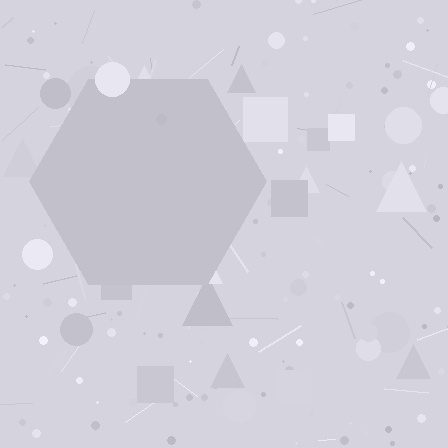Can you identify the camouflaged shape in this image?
The camouflaged shape is a hexagon.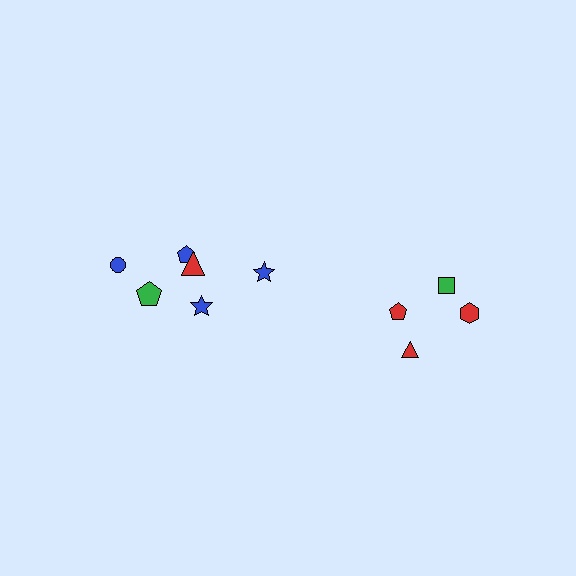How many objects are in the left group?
There are 6 objects.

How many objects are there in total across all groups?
There are 10 objects.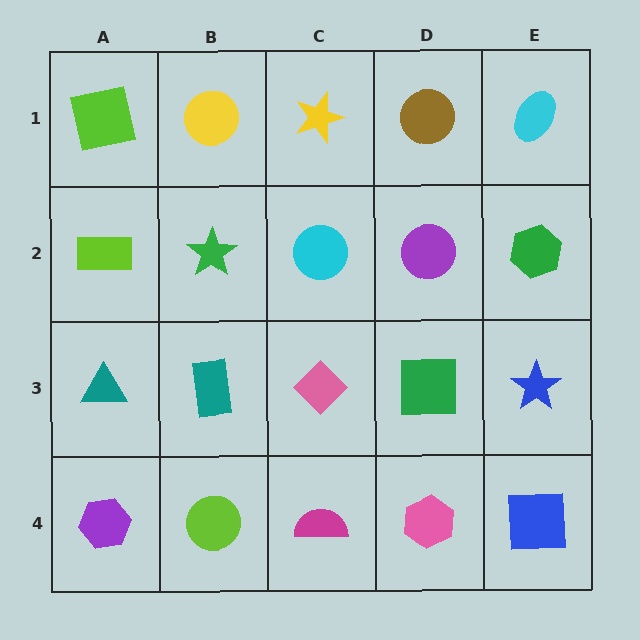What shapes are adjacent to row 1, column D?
A purple circle (row 2, column D), a yellow star (row 1, column C), a cyan ellipse (row 1, column E).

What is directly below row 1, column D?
A purple circle.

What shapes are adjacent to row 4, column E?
A blue star (row 3, column E), a pink hexagon (row 4, column D).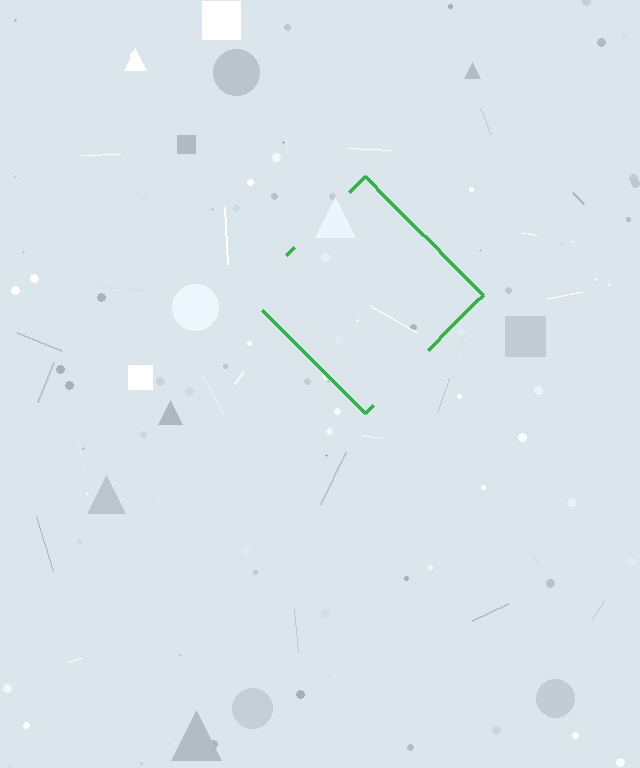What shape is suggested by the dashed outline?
The dashed outline suggests a diamond.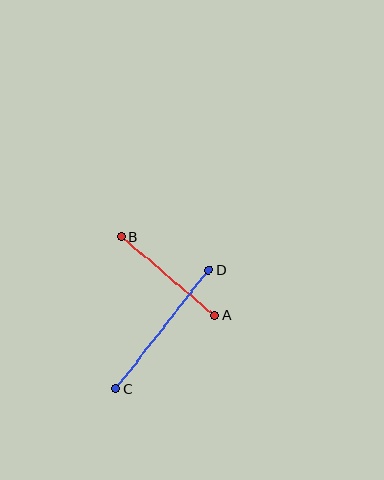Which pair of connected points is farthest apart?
Points C and D are farthest apart.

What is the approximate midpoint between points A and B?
The midpoint is at approximately (168, 276) pixels.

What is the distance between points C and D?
The distance is approximately 151 pixels.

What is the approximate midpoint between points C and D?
The midpoint is at approximately (162, 330) pixels.